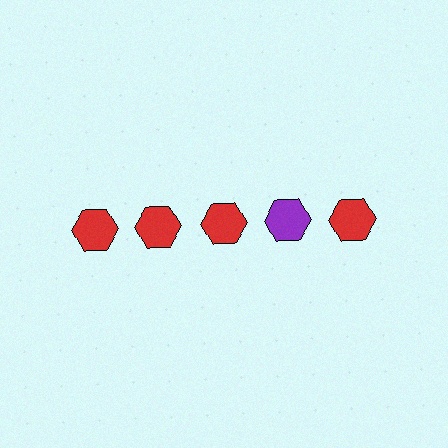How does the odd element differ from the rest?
It has a different color: purple instead of red.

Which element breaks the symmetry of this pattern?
The purple hexagon in the top row, second from right column breaks the symmetry. All other shapes are red hexagons.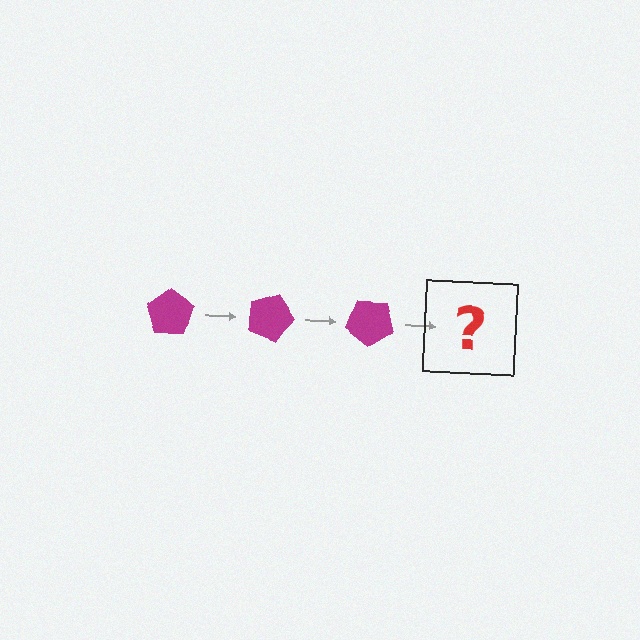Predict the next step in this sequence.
The next step is a magenta pentagon rotated 60 degrees.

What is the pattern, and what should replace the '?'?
The pattern is that the pentagon rotates 20 degrees each step. The '?' should be a magenta pentagon rotated 60 degrees.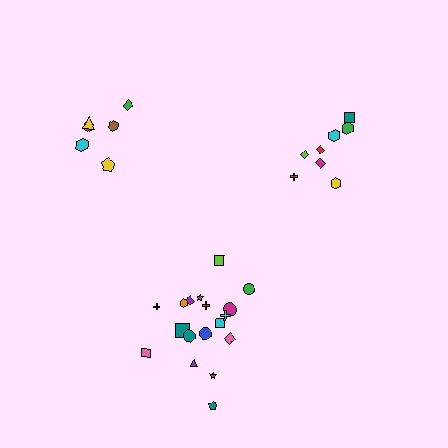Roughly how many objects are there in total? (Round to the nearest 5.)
Roughly 30 objects in total.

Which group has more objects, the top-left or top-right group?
The top-right group.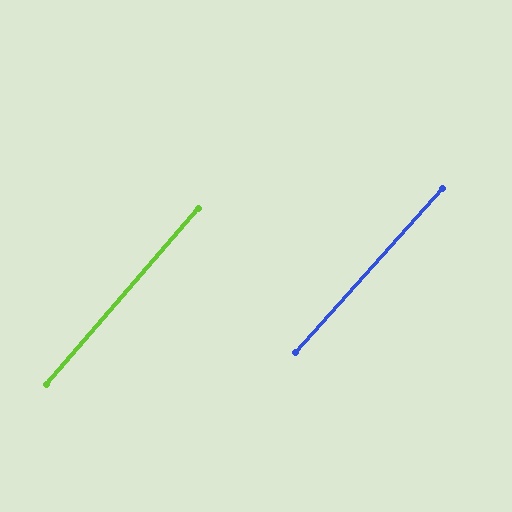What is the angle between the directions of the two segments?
Approximately 1 degree.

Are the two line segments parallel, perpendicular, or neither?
Parallel — their directions differ by only 1.0°.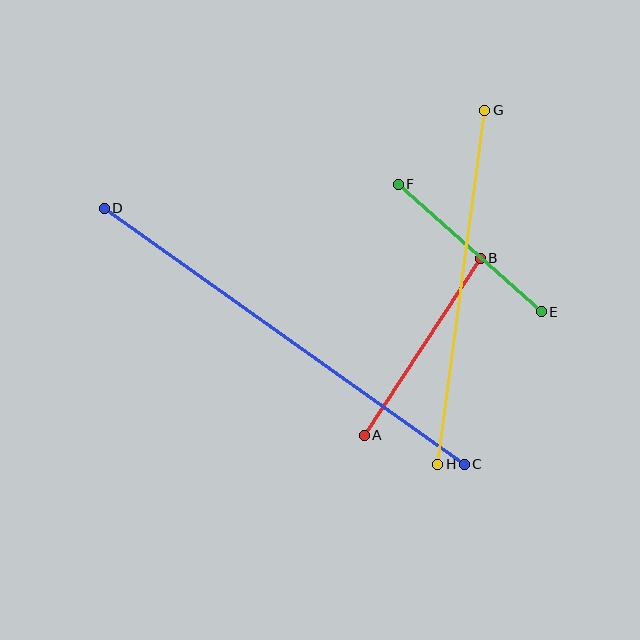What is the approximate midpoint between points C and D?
The midpoint is at approximately (284, 336) pixels.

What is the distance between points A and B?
The distance is approximately 212 pixels.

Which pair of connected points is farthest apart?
Points C and D are farthest apart.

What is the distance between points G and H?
The distance is approximately 357 pixels.